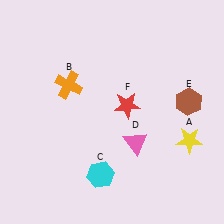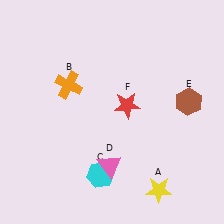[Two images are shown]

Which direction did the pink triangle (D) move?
The pink triangle (D) moved left.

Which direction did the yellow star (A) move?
The yellow star (A) moved down.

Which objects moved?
The objects that moved are: the yellow star (A), the pink triangle (D).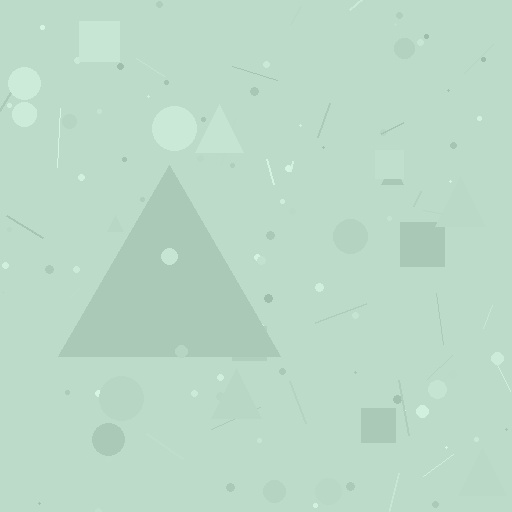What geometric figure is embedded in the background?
A triangle is embedded in the background.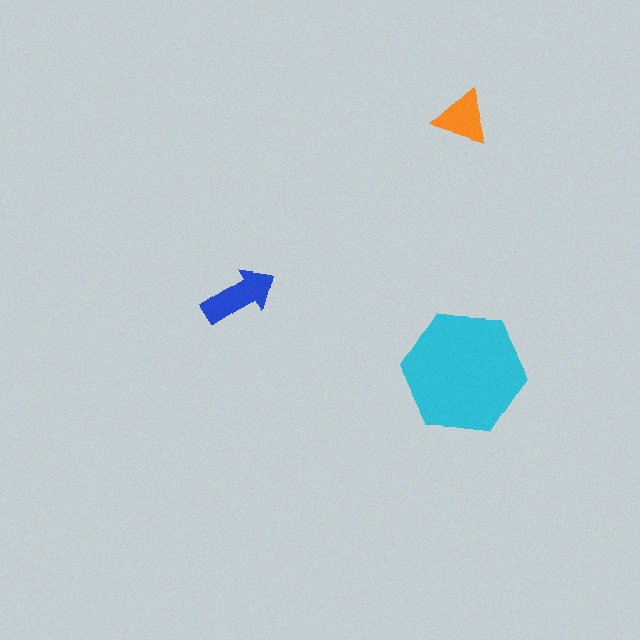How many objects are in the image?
There are 3 objects in the image.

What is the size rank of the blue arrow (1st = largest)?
2nd.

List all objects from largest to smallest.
The cyan hexagon, the blue arrow, the orange triangle.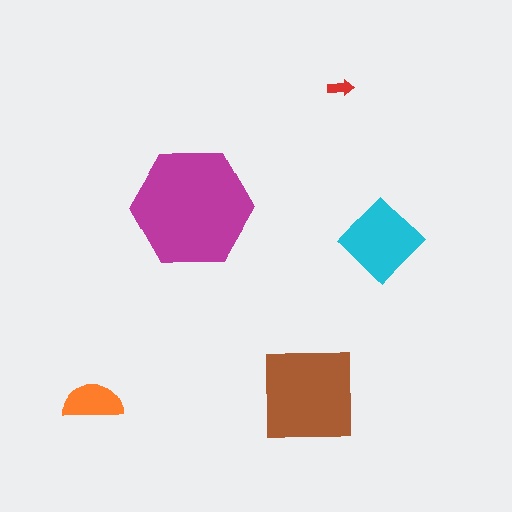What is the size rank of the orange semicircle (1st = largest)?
4th.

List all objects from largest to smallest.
The magenta hexagon, the brown square, the cyan diamond, the orange semicircle, the red arrow.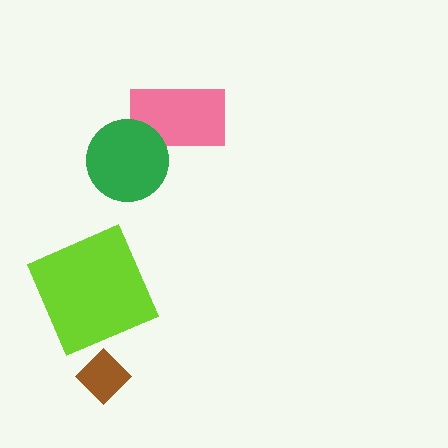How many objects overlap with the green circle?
1 object overlaps with the green circle.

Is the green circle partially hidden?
No, no other shape covers it.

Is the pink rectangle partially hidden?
Yes, it is partially covered by another shape.